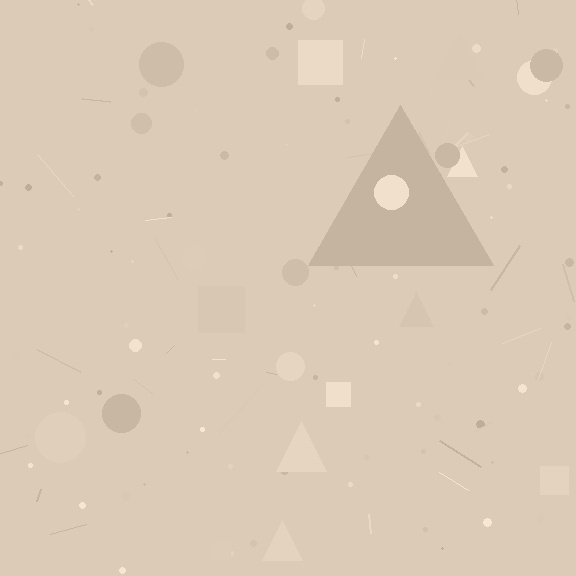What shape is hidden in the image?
A triangle is hidden in the image.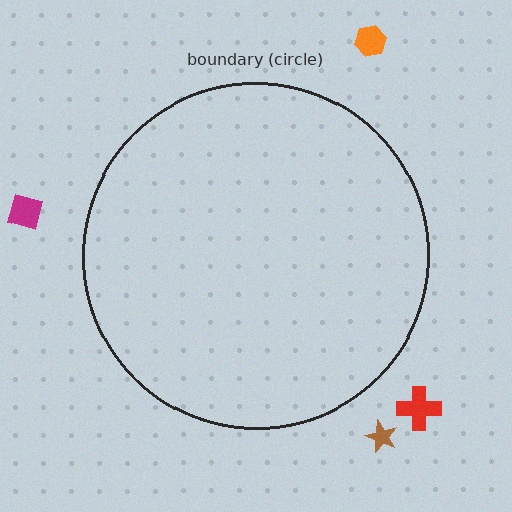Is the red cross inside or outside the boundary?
Outside.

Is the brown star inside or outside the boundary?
Outside.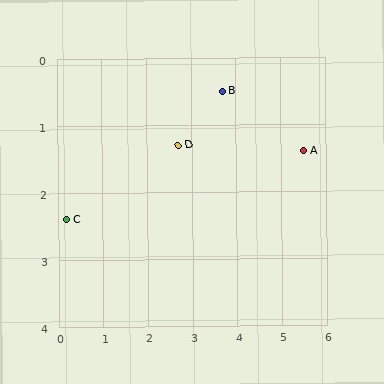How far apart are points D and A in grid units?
Points D and A are about 2.8 grid units apart.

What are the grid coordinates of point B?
Point B is at approximately (3.7, 0.5).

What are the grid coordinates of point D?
Point D is at approximately (2.7, 1.3).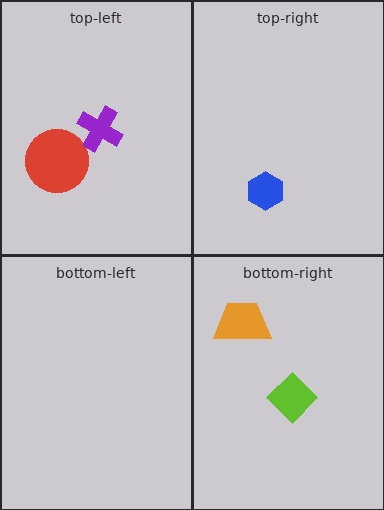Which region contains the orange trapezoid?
The bottom-right region.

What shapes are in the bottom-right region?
The orange trapezoid, the lime diamond.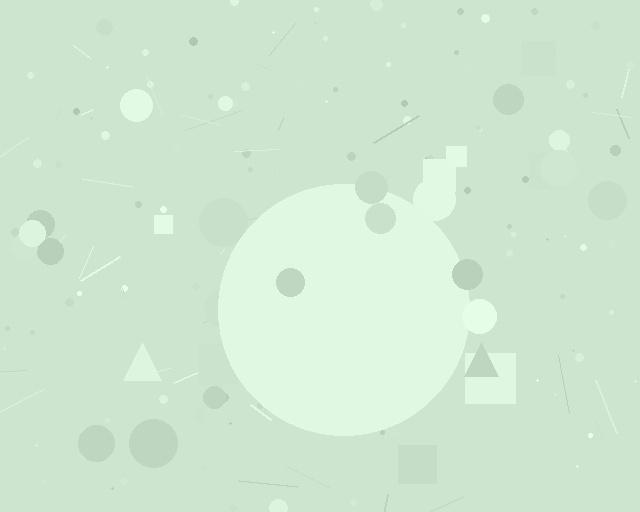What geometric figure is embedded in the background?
A circle is embedded in the background.